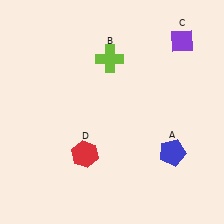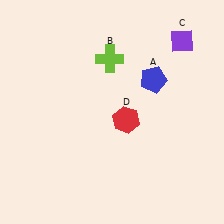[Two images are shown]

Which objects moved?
The objects that moved are: the blue pentagon (A), the red hexagon (D).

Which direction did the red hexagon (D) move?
The red hexagon (D) moved right.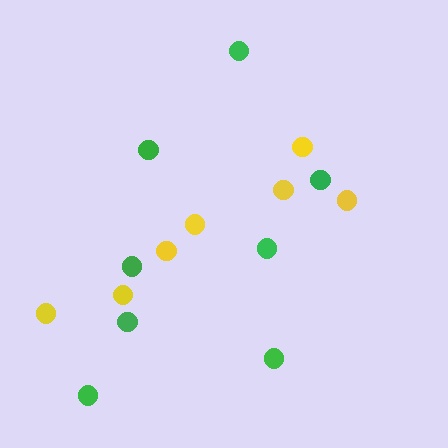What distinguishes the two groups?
There are 2 groups: one group of yellow circles (7) and one group of green circles (8).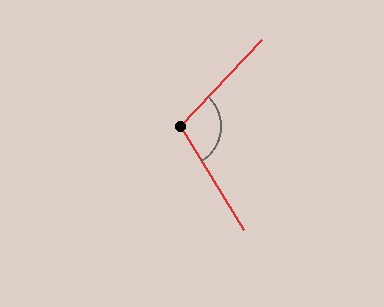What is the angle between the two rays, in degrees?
Approximately 105 degrees.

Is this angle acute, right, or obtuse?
It is obtuse.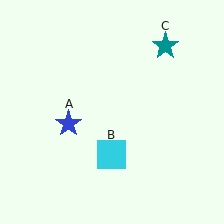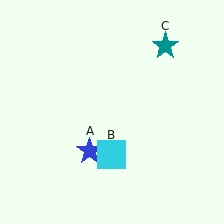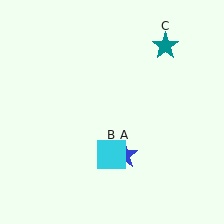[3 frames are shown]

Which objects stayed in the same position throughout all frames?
Cyan square (object B) and teal star (object C) remained stationary.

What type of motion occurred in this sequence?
The blue star (object A) rotated counterclockwise around the center of the scene.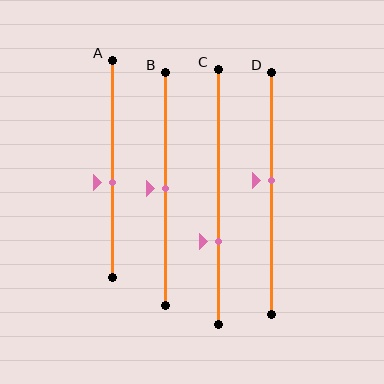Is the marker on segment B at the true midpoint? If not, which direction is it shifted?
Yes, the marker on segment B is at the true midpoint.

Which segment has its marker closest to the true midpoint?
Segment B has its marker closest to the true midpoint.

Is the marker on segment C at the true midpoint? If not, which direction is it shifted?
No, the marker on segment C is shifted downward by about 18% of the segment length.